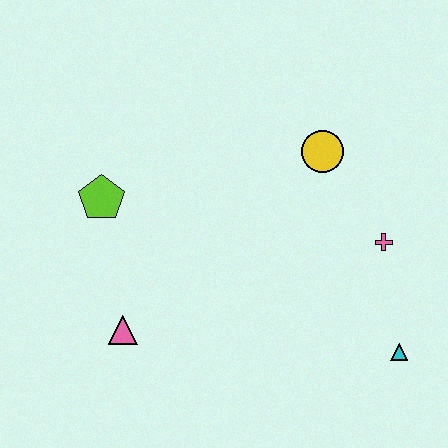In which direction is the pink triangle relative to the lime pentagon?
The pink triangle is below the lime pentagon.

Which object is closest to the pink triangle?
The lime pentagon is closest to the pink triangle.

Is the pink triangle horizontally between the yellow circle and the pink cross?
No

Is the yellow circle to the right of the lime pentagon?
Yes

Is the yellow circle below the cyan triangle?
No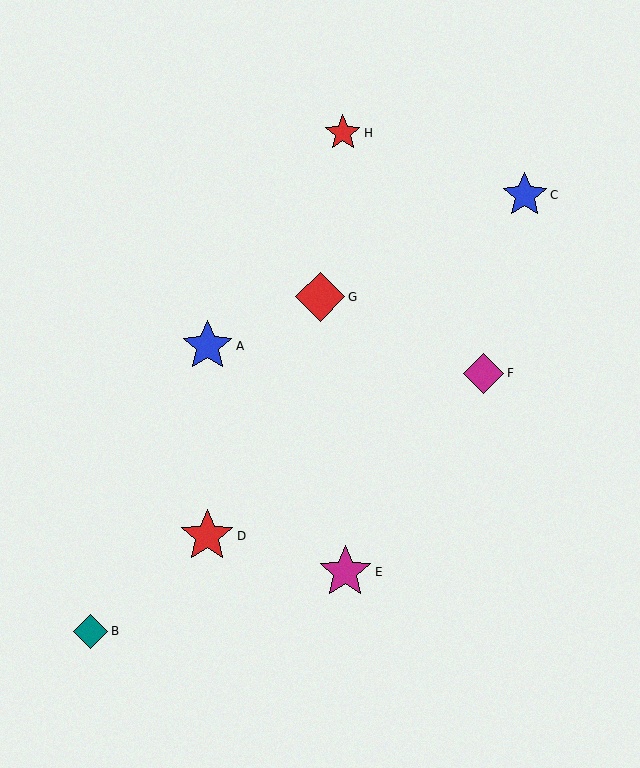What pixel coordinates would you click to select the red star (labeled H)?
Click at (343, 133) to select the red star H.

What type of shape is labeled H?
Shape H is a red star.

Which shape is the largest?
The red star (labeled D) is the largest.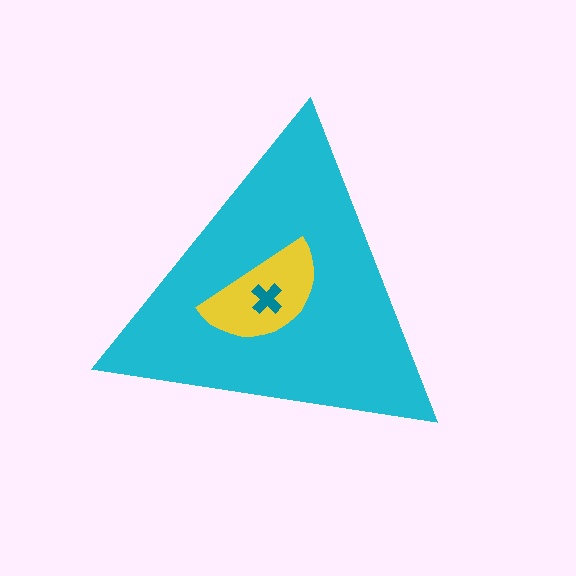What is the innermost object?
The teal cross.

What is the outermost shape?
The cyan triangle.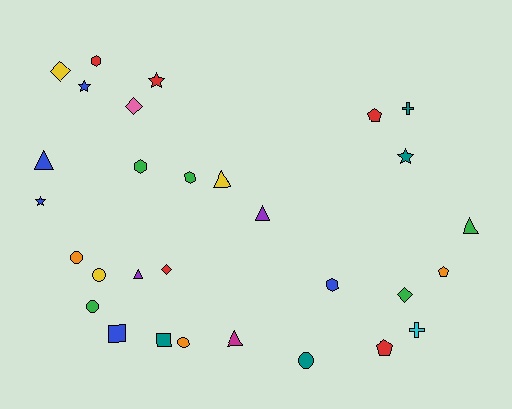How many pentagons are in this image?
There are 3 pentagons.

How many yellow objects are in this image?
There are 3 yellow objects.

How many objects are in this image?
There are 30 objects.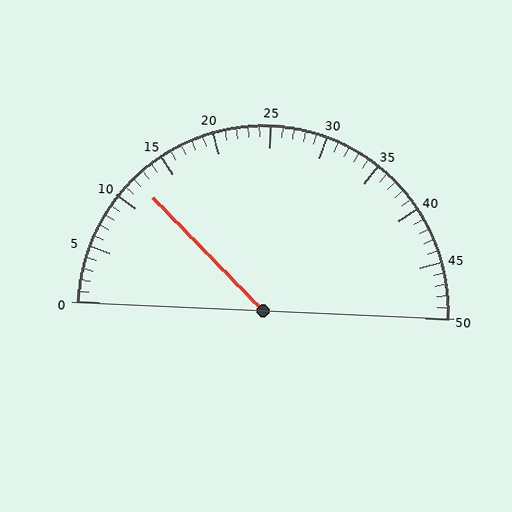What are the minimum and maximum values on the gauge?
The gauge ranges from 0 to 50.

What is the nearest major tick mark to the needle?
The nearest major tick mark is 10.